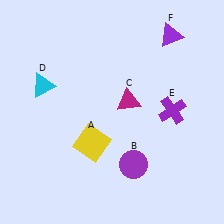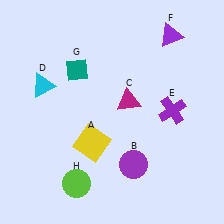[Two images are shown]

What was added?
A teal diamond (G), a lime circle (H) were added in Image 2.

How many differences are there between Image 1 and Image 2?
There are 2 differences between the two images.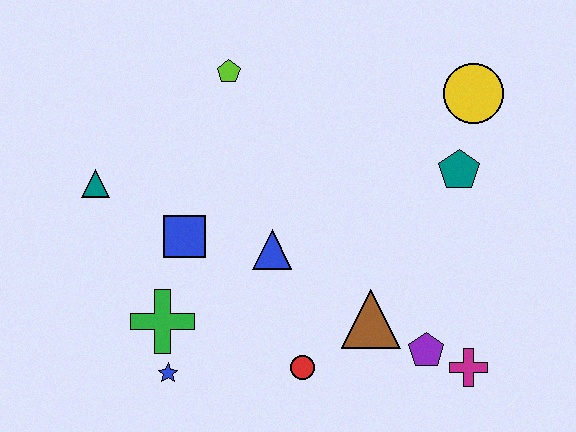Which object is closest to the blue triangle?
The blue square is closest to the blue triangle.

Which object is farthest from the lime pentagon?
The magenta cross is farthest from the lime pentagon.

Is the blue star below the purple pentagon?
Yes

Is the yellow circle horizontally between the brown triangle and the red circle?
No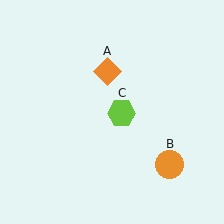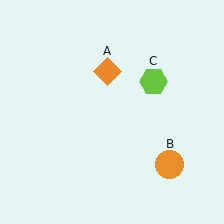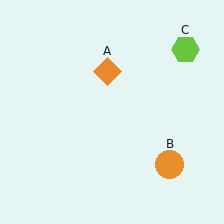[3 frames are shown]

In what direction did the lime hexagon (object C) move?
The lime hexagon (object C) moved up and to the right.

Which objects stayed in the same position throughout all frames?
Orange diamond (object A) and orange circle (object B) remained stationary.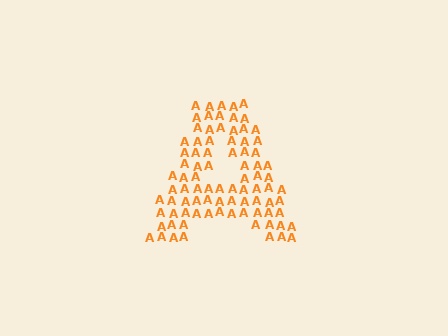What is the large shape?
The large shape is the letter A.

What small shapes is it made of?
It is made of small letter A's.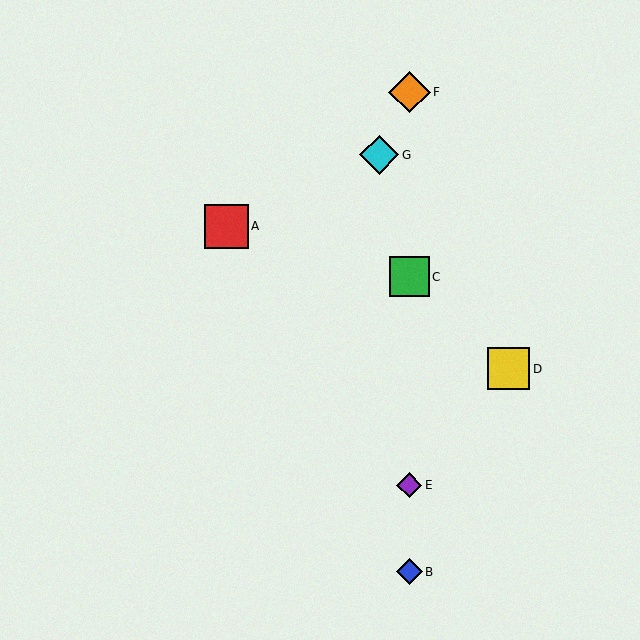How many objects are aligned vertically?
4 objects (B, C, E, F) are aligned vertically.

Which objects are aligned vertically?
Objects B, C, E, F are aligned vertically.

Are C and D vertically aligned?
No, C is at x≈409 and D is at x≈509.